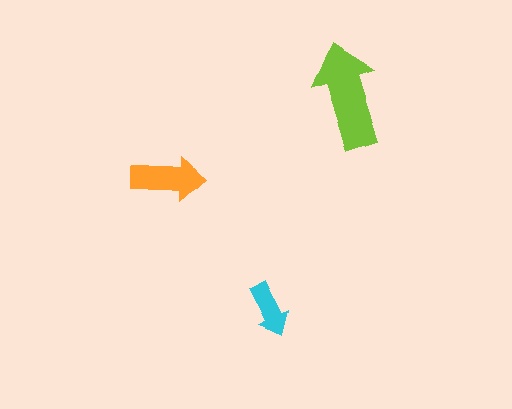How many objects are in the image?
There are 3 objects in the image.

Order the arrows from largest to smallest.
the lime one, the orange one, the cyan one.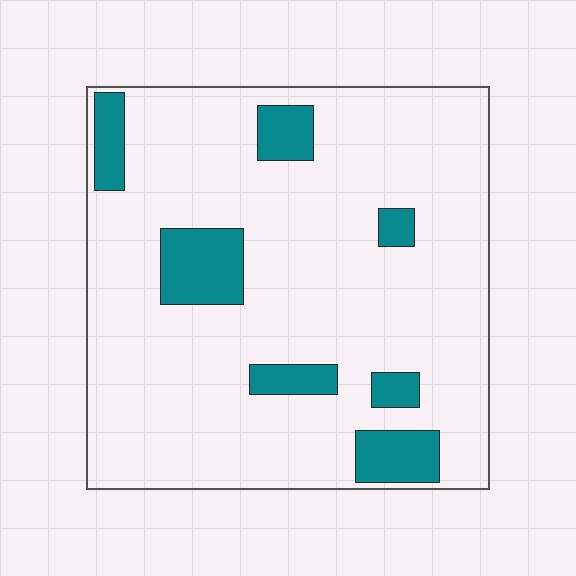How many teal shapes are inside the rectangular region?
7.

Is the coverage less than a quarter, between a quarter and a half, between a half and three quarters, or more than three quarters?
Less than a quarter.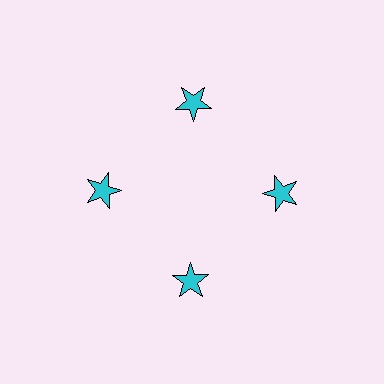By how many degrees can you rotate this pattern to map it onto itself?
The pattern maps onto itself every 90 degrees of rotation.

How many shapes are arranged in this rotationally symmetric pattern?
There are 4 shapes, arranged in 4 groups of 1.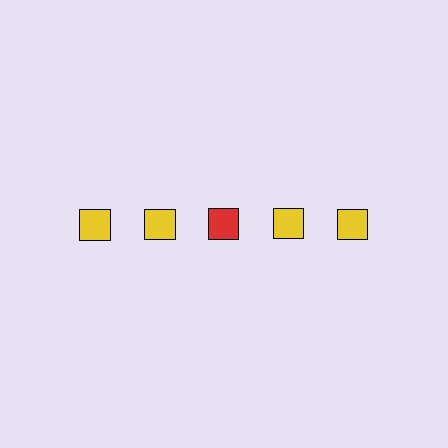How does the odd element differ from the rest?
It has a different color: red instead of yellow.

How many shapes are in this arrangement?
There are 5 shapes arranged in a grid pattern.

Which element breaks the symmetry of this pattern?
The red square in the top row, center column breaks the symmetry. All other shapes are yellow squares.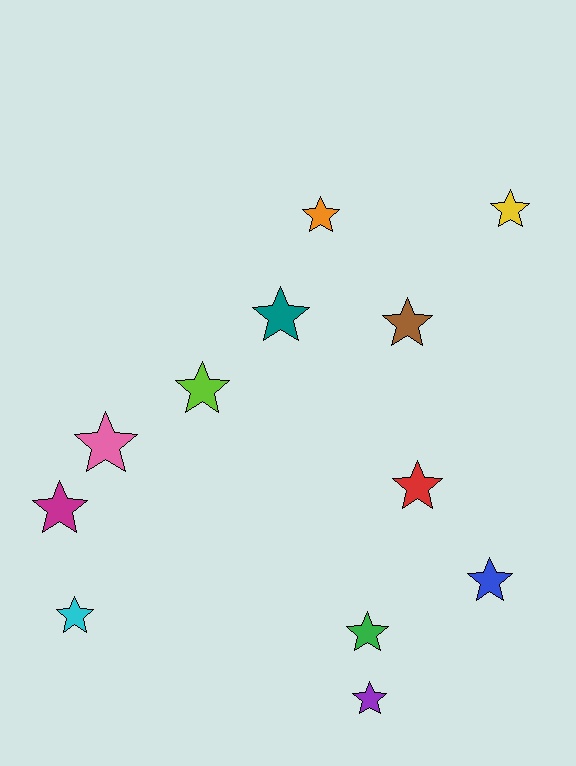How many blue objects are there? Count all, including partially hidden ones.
There is 1 blue object.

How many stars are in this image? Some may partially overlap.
There are 12 stars.